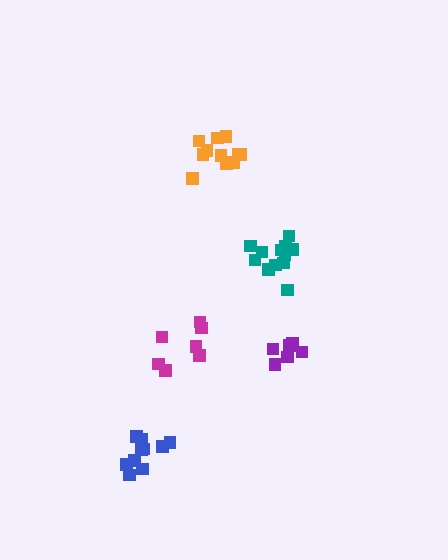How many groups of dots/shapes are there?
There are 5 groups.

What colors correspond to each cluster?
The clusters are colored: magenta, teal, orange, purple, blue.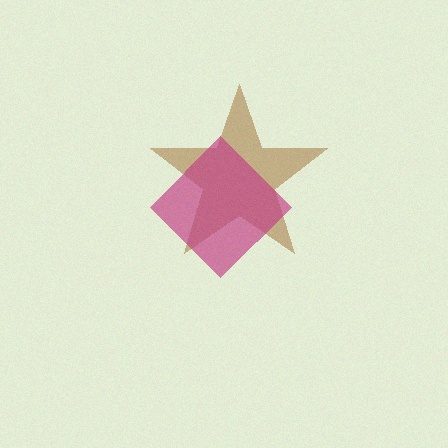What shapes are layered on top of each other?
The layered shapes are: a brown star, a magenta diamond.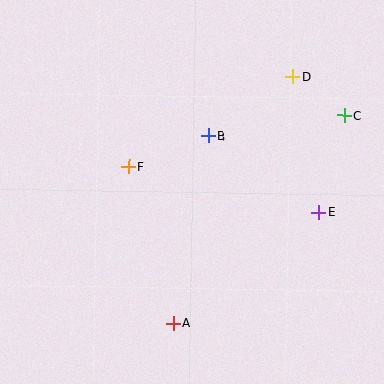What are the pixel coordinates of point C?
Point C is at (345, 115).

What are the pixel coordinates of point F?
Point F is at (129, 166).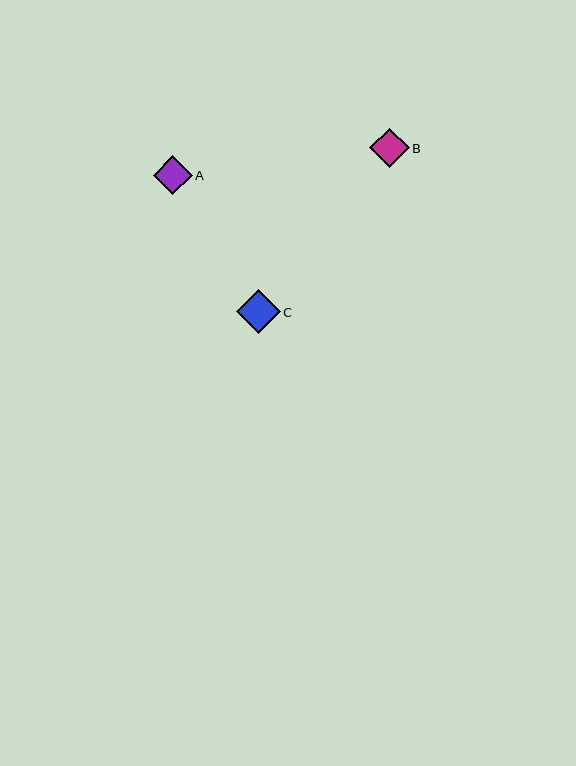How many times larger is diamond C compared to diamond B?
Diamond C is approximately 1.1 times the size of diamond B.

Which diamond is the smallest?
Diamond A is the smallest with a size of approximately 39 pixels.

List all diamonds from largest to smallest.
From largest to smallest: C, B, A.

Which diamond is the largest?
Diamond C is the largest with a size of approximately 44 pixels.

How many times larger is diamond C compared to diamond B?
Diamond C is approximately 1.1 times the size of diamond B.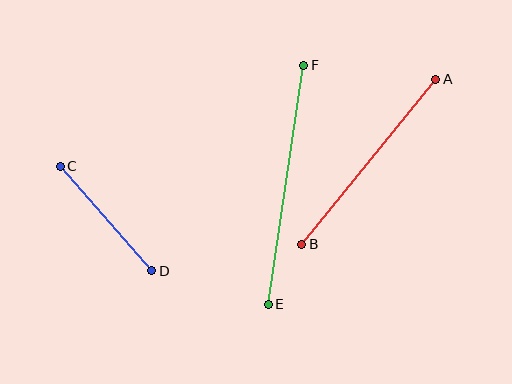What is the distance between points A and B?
The distance is approximately 213 pixels.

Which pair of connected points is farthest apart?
Points E and F are farthest apart.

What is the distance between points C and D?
The distance is approximately 139 pixels.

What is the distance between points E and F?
The distance is approximately 242 pixels.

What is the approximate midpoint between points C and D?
The midpoint is at approximately (106, 219) pixels.